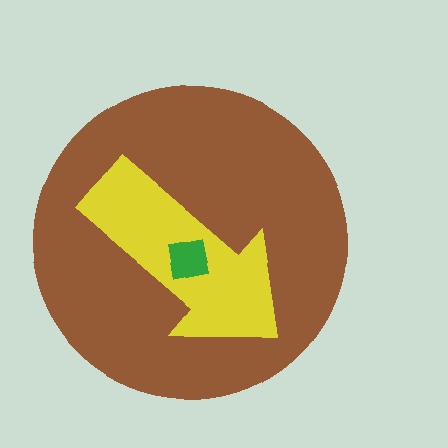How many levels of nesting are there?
3.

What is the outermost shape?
The brown circle.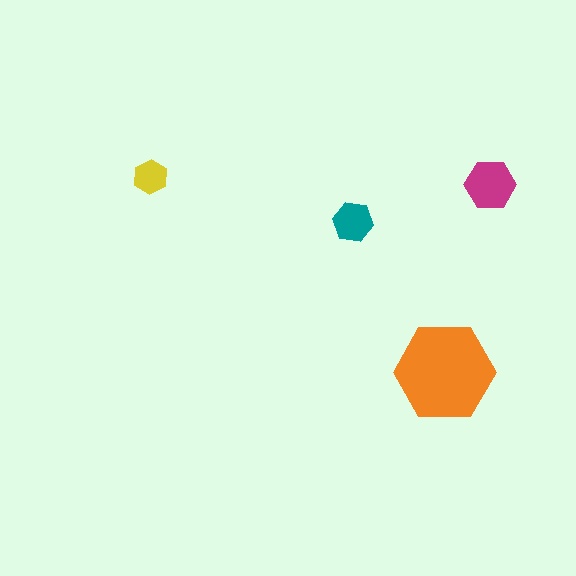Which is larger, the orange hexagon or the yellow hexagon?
The orange one.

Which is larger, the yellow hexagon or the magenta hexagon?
The magenta one.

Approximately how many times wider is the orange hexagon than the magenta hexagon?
About 2 times wider.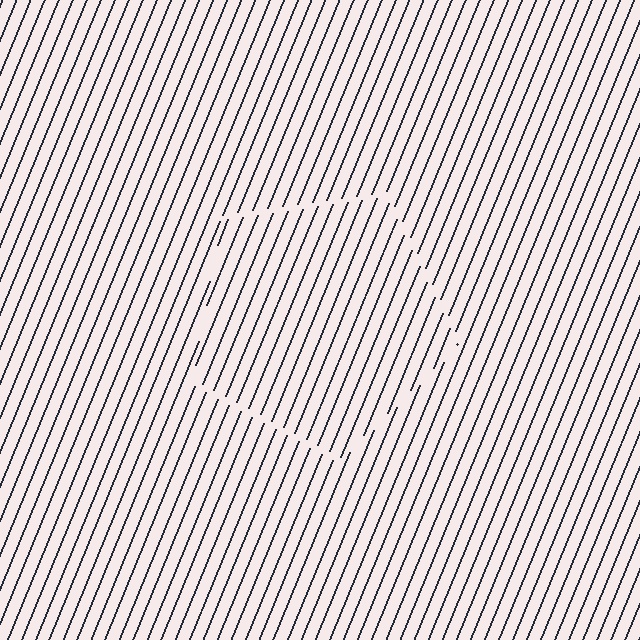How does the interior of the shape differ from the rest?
The interior of the shape contains the same grating, shifted by half a period — the contour is defined by the phase discontinuity where line-ends from the inner and outer gratings abut.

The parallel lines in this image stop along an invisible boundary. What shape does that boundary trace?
An illusory pentagon. The interior of the shape contains the same grating, shifted by half a period — the contour is defined by the phase discontinuity where line-ends from the inner and outer gratings abut.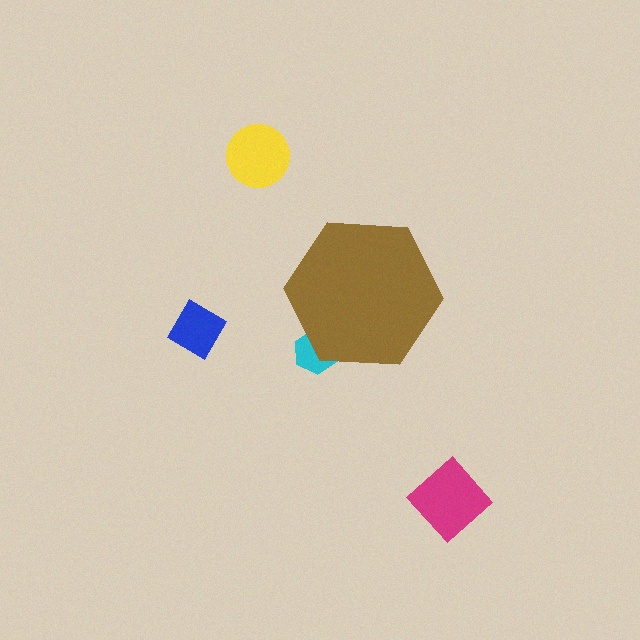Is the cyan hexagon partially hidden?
Yes, the cyan hexagon is partially hidden behind the brown hexagon.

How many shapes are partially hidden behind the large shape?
1 shape is partially hidden.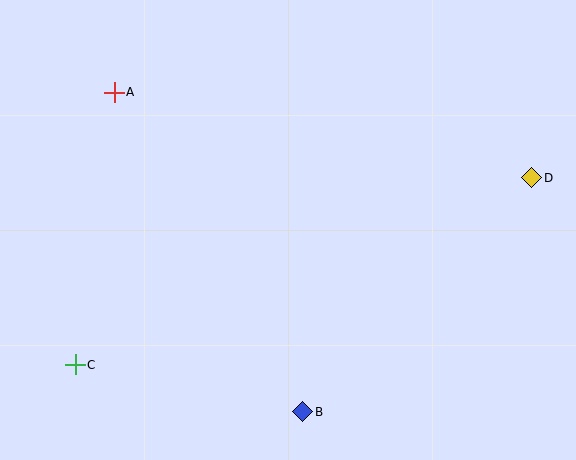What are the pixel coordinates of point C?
Point C is at (75, 365).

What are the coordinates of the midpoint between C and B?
The midpoint between C and B is at (189, 388).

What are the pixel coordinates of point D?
Point D is at (532, 178).